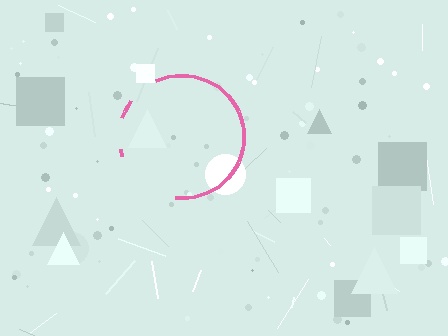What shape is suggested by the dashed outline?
The dashed outline suggests a circle.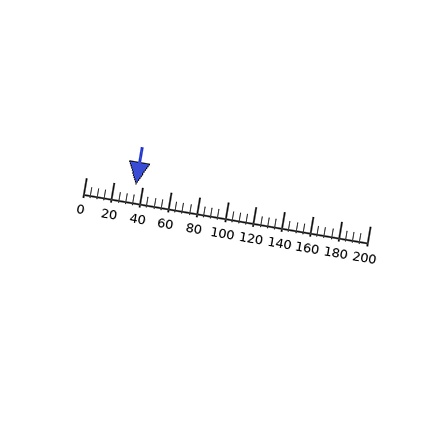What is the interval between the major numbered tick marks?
The major tick marks are spaced 20 units apart.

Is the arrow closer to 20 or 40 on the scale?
The arrow is closer to 40.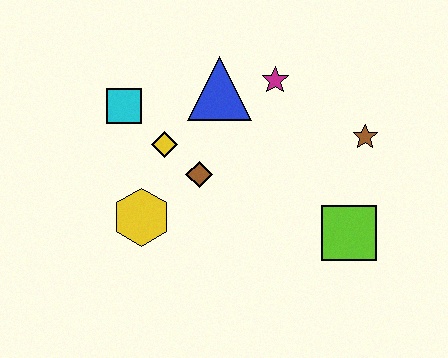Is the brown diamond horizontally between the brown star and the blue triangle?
No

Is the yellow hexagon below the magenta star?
Yes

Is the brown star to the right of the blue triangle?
Yes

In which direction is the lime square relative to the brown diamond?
The lime square is to the right of the brown diamond.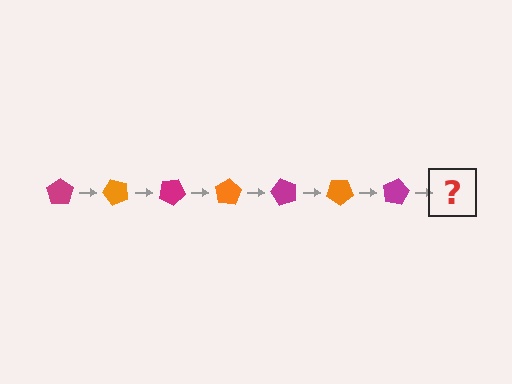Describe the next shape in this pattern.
It should be an orange pentagon, rotated 350 degrees from the start.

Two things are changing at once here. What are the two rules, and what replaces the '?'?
The two rules are that it rotates 50 degrees each step and the color cycles through magenta and orange. The '?' should be an orange pentagon, rotated 350 degrees from the start.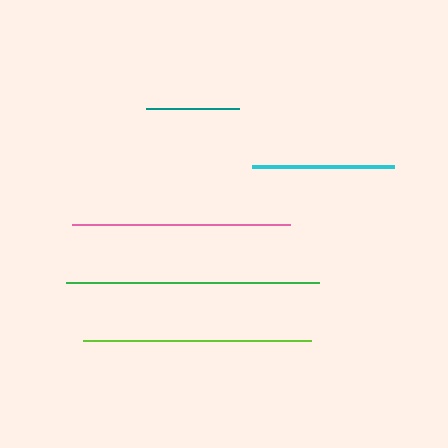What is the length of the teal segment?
The teal segment is approximately 93 pixels long.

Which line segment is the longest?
The green line is the longest at approximately 253 pixels.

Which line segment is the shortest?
The teal line is the shortest at approximately 93 pixels.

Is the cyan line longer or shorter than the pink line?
The pink line is longer than the cyan line.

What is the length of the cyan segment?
The cyan segment is approximately 142 pixels long.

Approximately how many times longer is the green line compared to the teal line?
The green line is approximately 2.7 times the length of the teal line.